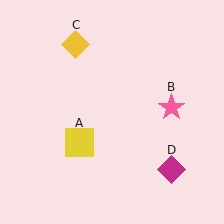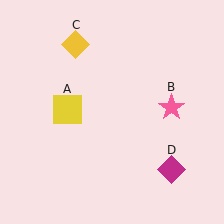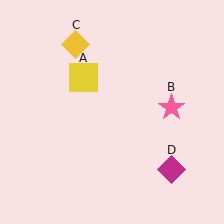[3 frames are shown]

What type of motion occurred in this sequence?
The yellow square (object A) rotated clockwise around the center of the scene.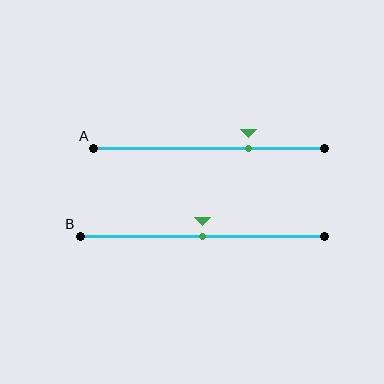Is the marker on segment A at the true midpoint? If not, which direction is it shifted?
No, the marker on segment A is shifted to the right by about 17% of the segment length.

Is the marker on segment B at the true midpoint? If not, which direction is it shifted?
Yes, the marker on segment B is at the true midpoint.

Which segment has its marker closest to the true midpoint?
Segment B has its marker closest to the true midpoint.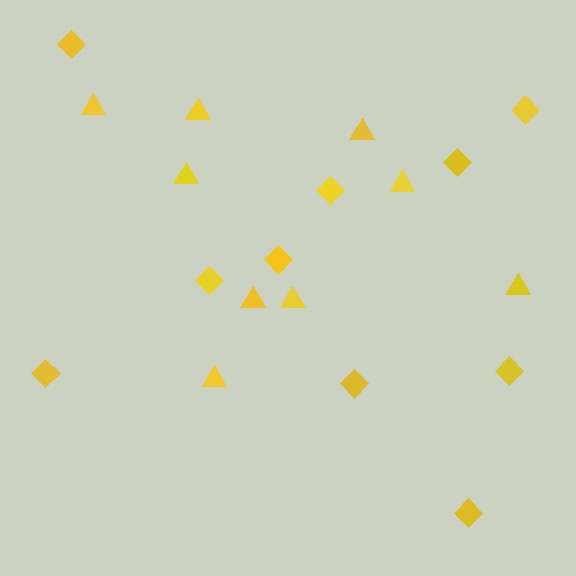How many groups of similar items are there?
There are 2 groups: one group of diamonds (10) and one group of triangles (9).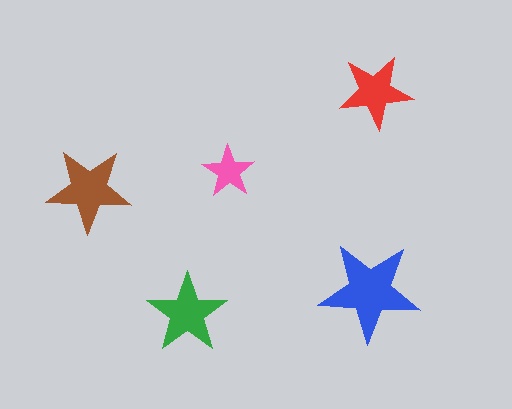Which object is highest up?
The red star is topmost.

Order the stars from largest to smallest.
the blue one, the brown one, the green one, the red one, the pink one.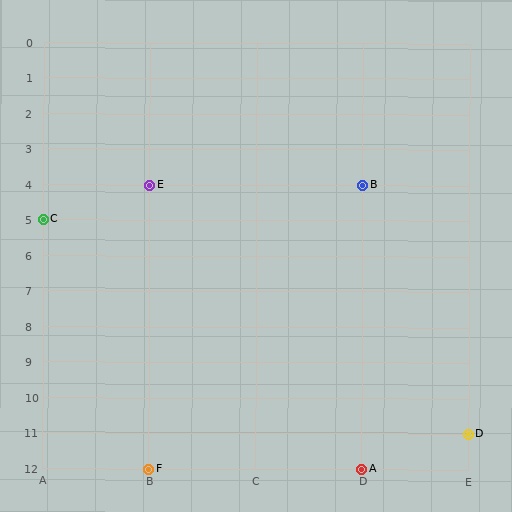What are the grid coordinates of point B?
Point B is at grid coordinates (D, 4).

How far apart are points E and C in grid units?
Points E and C are 1 column and 1 row apart (about 1.4 grid units diagonally).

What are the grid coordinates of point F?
Point F is at grid coordinates (B, 12).